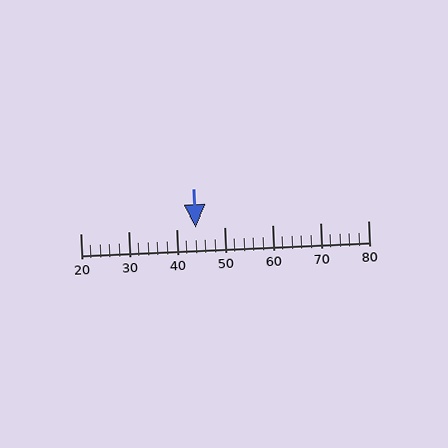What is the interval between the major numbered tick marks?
The major tick marks are spaced 10 units apart.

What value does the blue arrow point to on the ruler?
The blue arrow points to approximately 44.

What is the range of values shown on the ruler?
The ruler shows values from 20 to 80.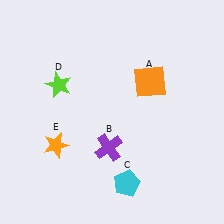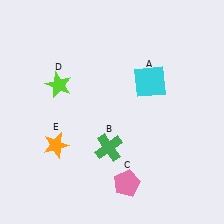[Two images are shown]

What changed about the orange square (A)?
In Image 1, A is orange. In Image 2, it changed to cyan.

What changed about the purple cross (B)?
In Image 1, B is purple. In Image 2, it changed to green.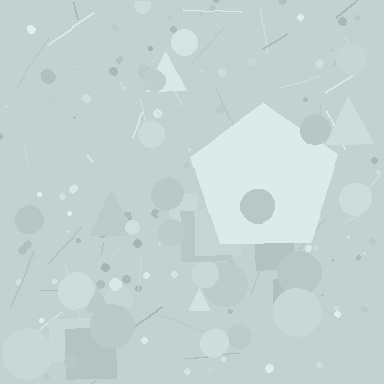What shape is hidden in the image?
A pentagon is hidden in the image.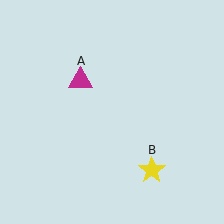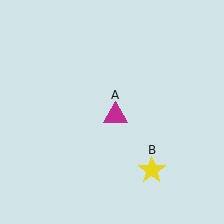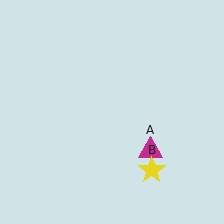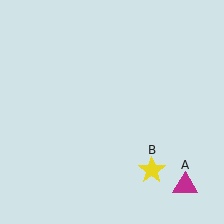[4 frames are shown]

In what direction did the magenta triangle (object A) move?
The magenta triangle (object A) moved down and to the right.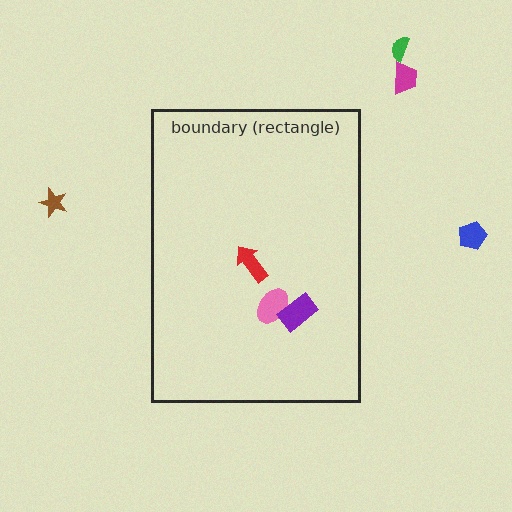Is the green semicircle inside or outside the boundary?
Outside.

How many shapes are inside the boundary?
3 inside, 4 outside.